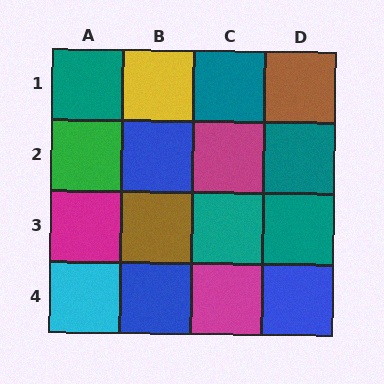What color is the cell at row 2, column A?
Green.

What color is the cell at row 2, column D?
Teal.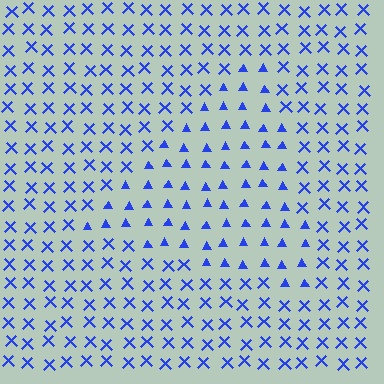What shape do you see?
I see a triangle.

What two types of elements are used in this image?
The image uses triangles inside the triangle region and X marks outside it.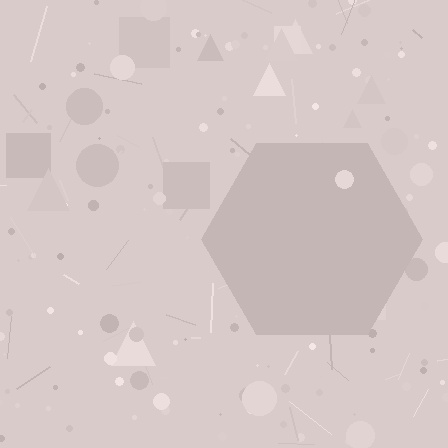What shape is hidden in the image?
A hexagon is hidden in the image.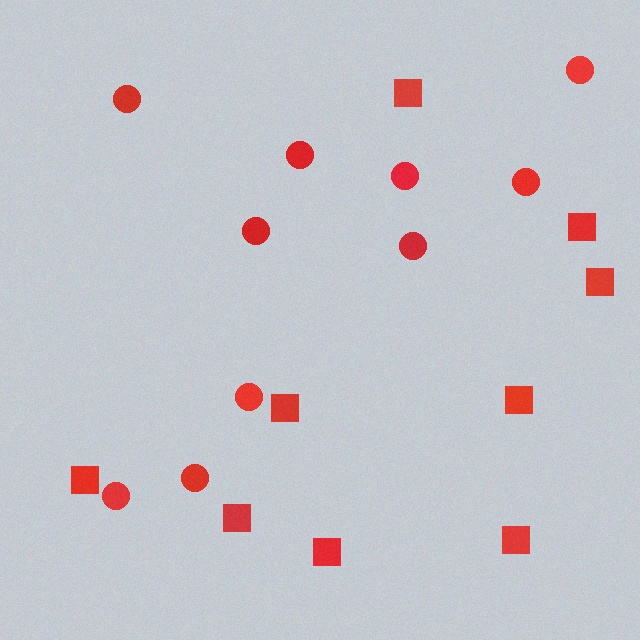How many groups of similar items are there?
There are 2 groups: one group of squares (9) and one group of circles (10).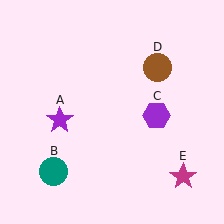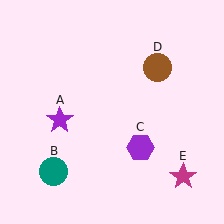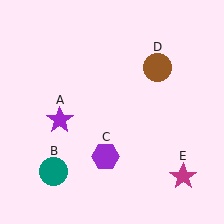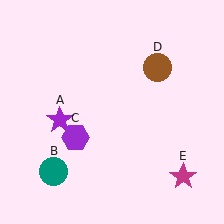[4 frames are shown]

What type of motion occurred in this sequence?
The purple hexagon (object C) rotated clockwise around the center of the scene.